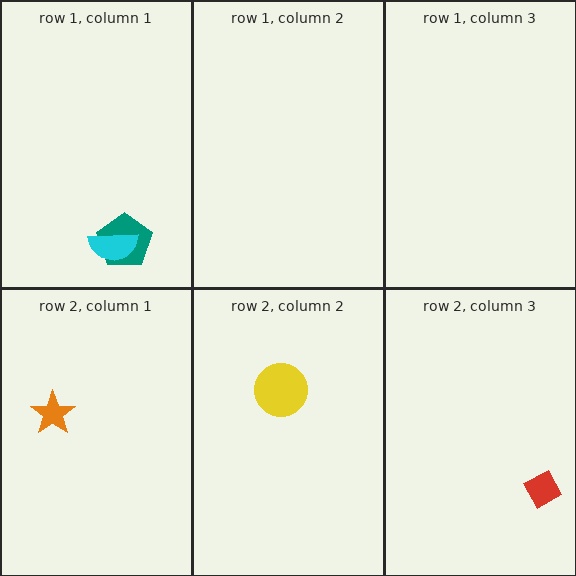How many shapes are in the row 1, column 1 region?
2.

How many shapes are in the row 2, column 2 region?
1.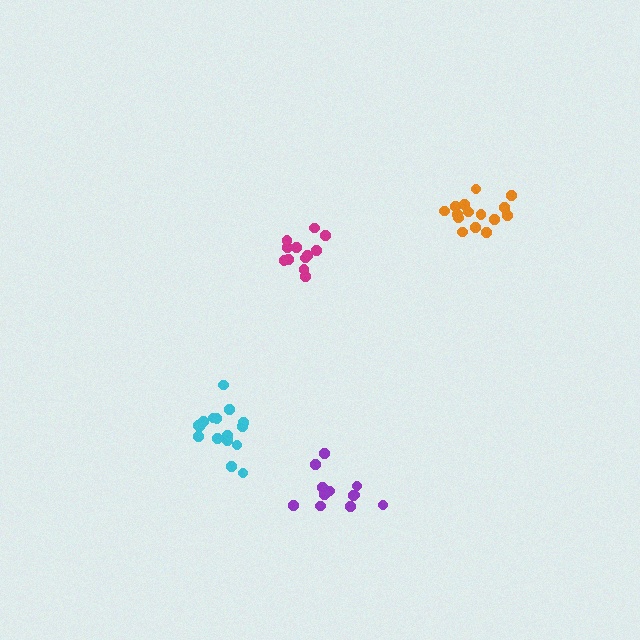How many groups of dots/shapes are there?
There are 4 groups.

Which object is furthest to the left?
The cyan cluster is leftmost.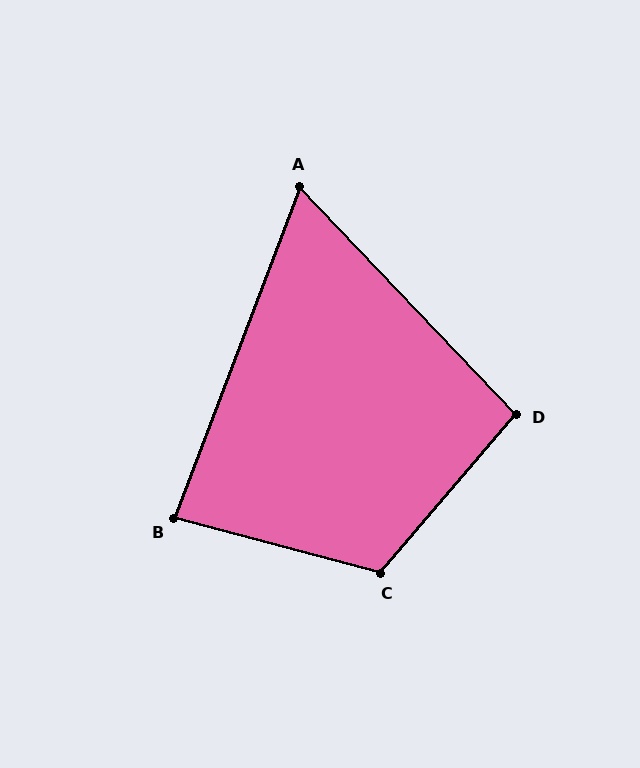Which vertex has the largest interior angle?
C, at approximately 116 degrees.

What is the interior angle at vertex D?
Approximately 96 degrees (obtuse).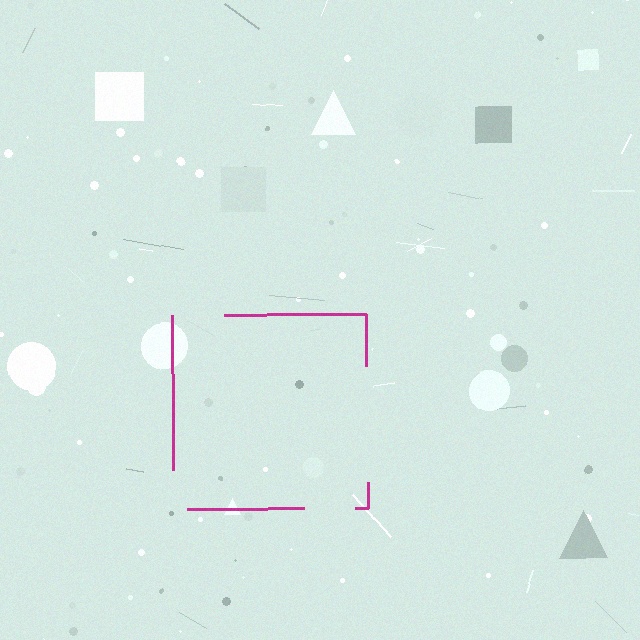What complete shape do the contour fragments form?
The contour fragments form a square.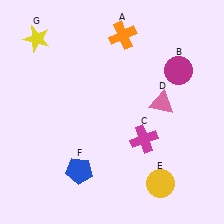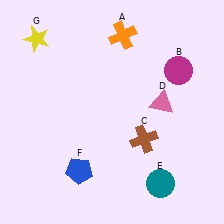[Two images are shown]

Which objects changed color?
C changed from magenta to brown. E changed from yellow to teal.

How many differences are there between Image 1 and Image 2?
There are 2 differences between the two images.